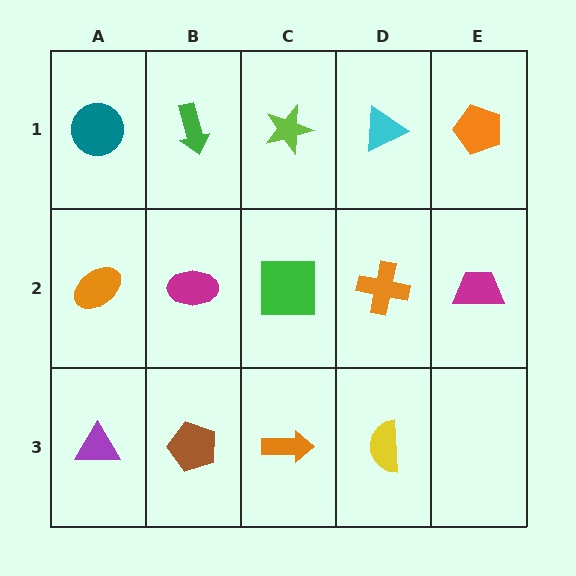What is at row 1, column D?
A cyan triangle.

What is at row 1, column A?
A teal circle.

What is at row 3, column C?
An orange arrow.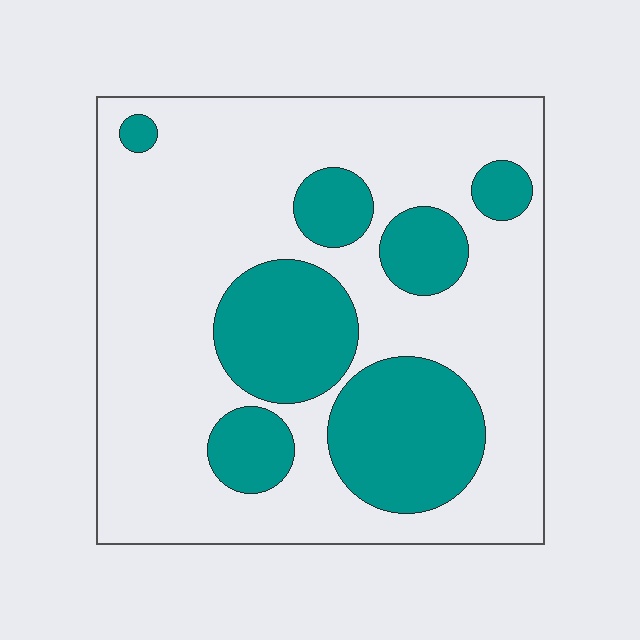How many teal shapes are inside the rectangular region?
7.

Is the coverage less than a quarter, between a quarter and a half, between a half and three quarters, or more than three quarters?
Between a quarter and a half.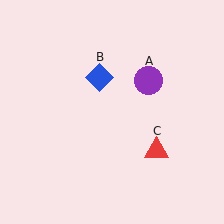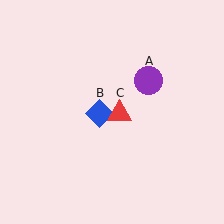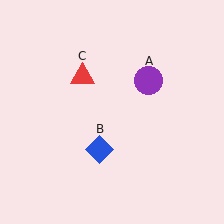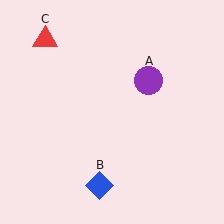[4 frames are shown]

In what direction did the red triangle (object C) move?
The red triangle (object C) moved up and to the left.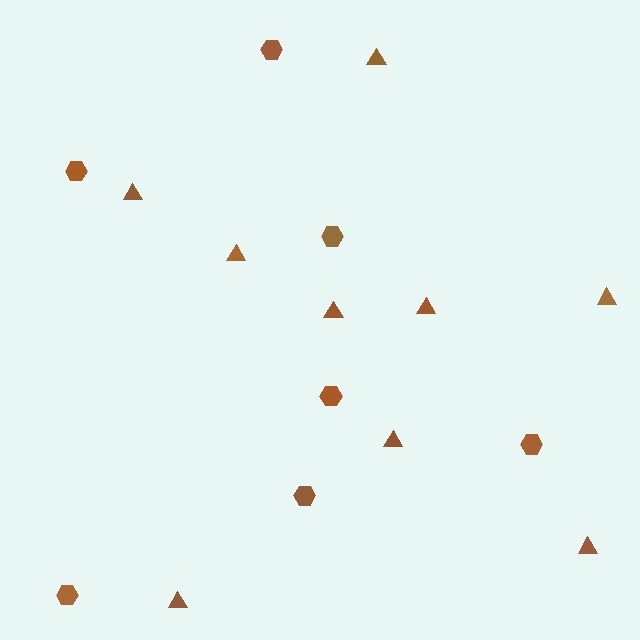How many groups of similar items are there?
There are 2 groups: one group of triangles (9) and one group of hexagons (7).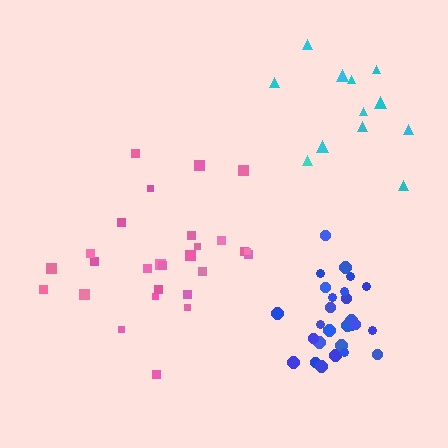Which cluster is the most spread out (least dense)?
Pink.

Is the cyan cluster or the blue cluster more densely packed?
Blue.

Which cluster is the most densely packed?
Blue.